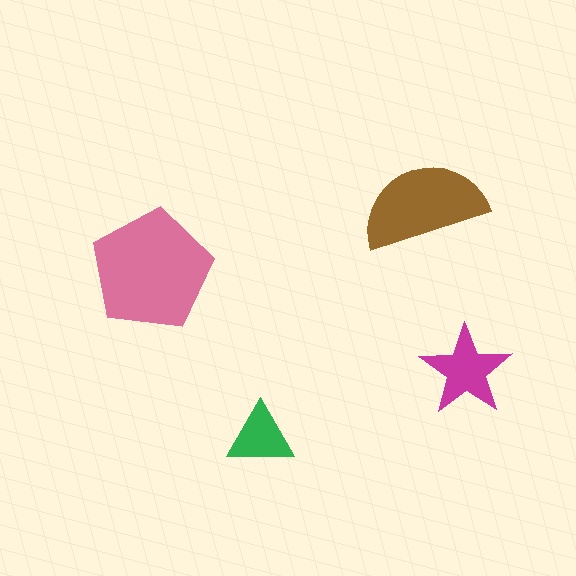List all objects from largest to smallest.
The pink pentagon, the brown semicircle, the magenta star, the green triangle.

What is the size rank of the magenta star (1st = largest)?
3rd.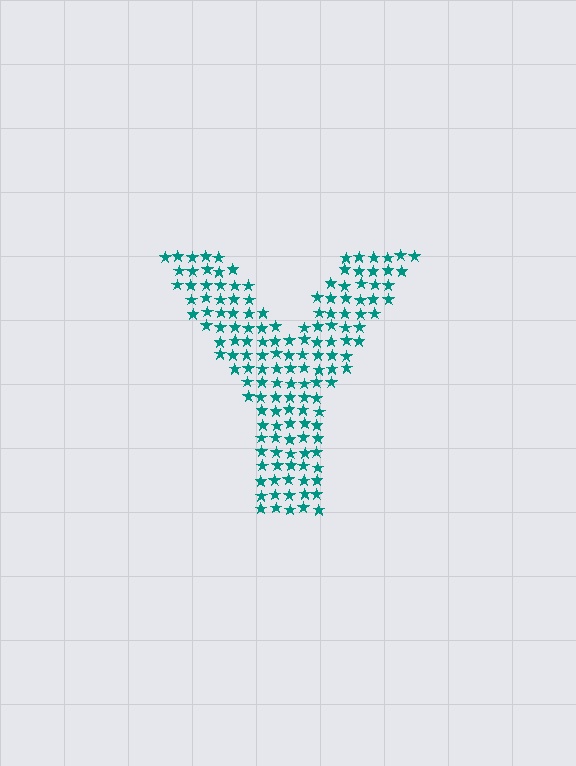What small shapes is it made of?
It is made of small stars.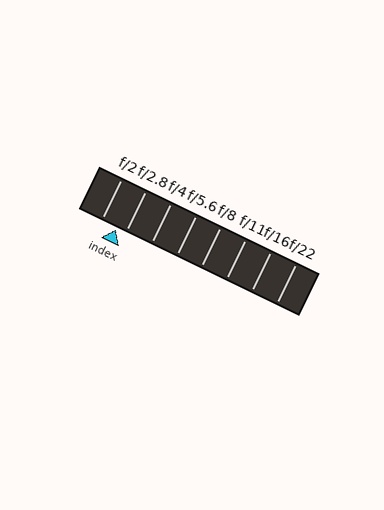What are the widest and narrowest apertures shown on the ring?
The widest aperture shown is f/2 and the narrowest is f/22.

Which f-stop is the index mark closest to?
The index mark is closest to f/2.8.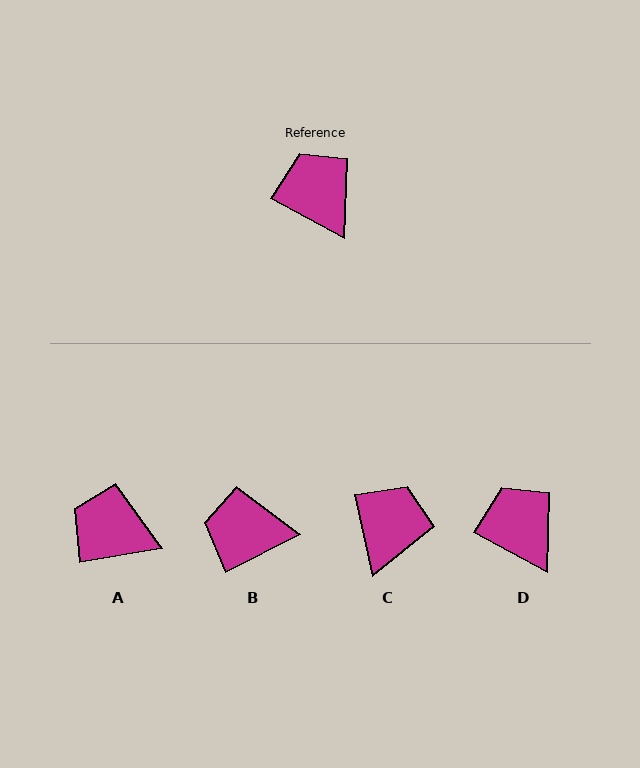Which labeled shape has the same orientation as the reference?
D.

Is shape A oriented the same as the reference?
No, it is off by about 37 degrees.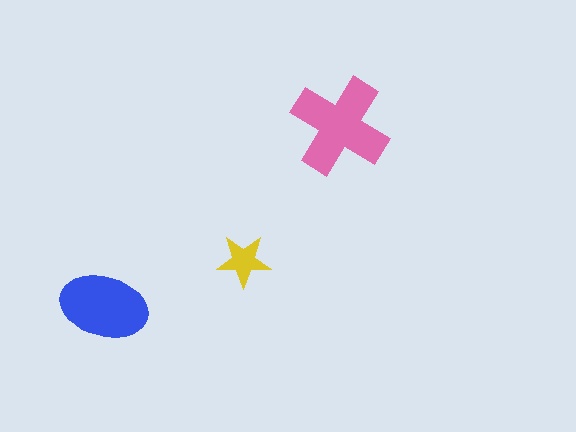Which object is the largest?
The pink cross.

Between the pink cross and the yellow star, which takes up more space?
The pink cross.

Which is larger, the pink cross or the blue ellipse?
The pink cross.